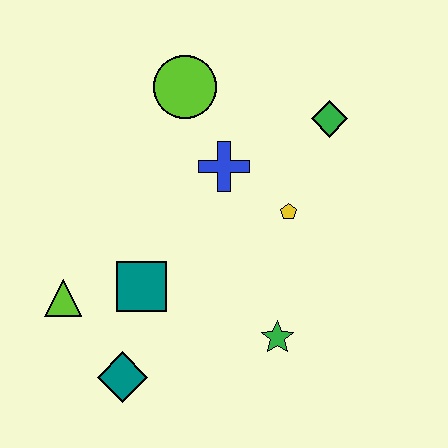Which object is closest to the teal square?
The lime triangle is closest to the teal square.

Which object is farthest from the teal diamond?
The green diamond is farthest from the teal diamond.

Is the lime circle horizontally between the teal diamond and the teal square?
No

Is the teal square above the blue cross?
No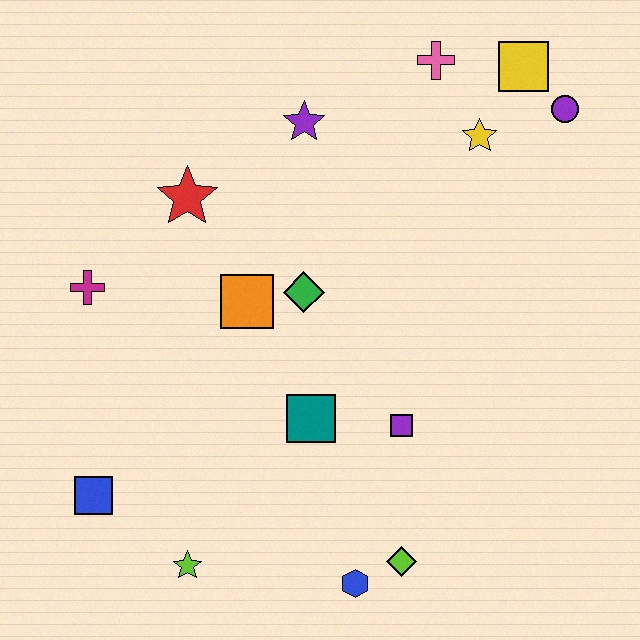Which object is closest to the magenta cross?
The red star is closest to the magenta cross.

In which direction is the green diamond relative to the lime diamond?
The green diamond is above the lime diamond.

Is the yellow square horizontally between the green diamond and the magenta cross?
No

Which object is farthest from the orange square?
The purple circle is farthest from the orange square.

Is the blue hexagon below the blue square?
Yes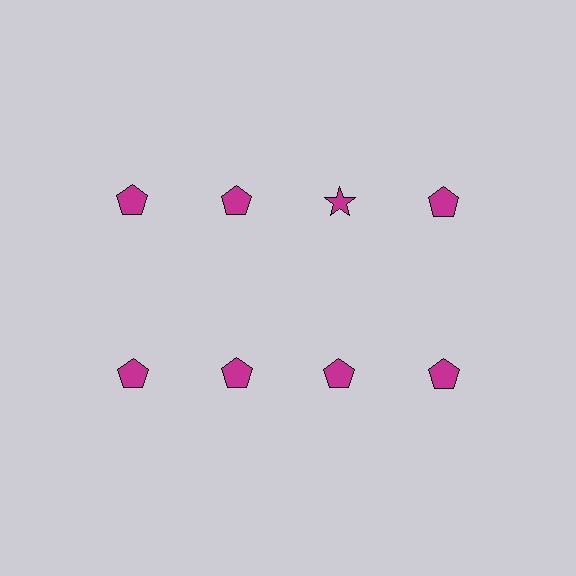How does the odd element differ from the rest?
It has a different shape: star instead of pentagon.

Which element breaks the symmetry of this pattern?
The magenta star in the top row, center column breaks the symmetry. All other shapes are magenta pentagons.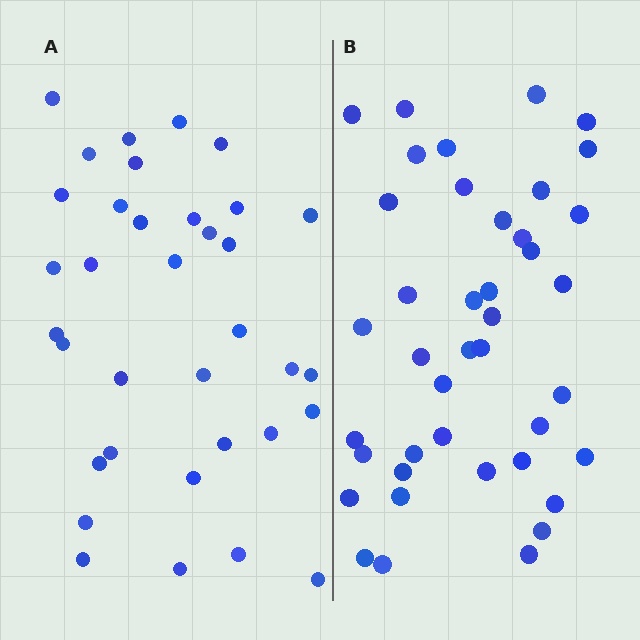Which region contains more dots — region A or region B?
Region B (the right region) has more dots.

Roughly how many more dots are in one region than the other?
Region B has about 6 more dots than region A.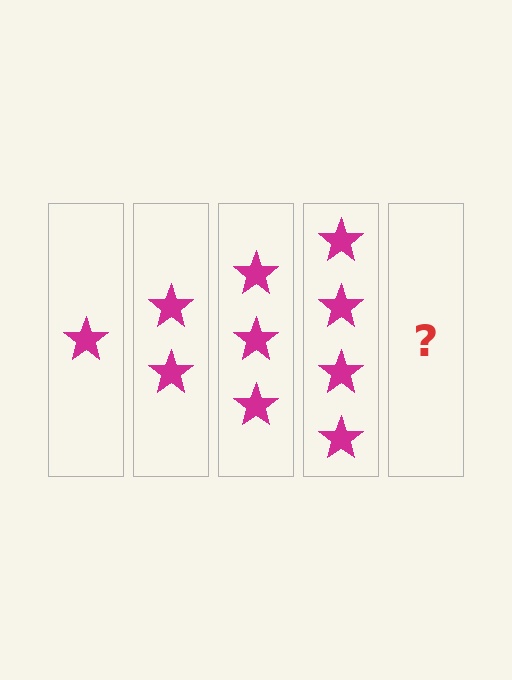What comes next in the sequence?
The next element should be 5 stars.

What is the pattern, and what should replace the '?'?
The pattern is that each step adds one more star. The '?' should be 5 stars.